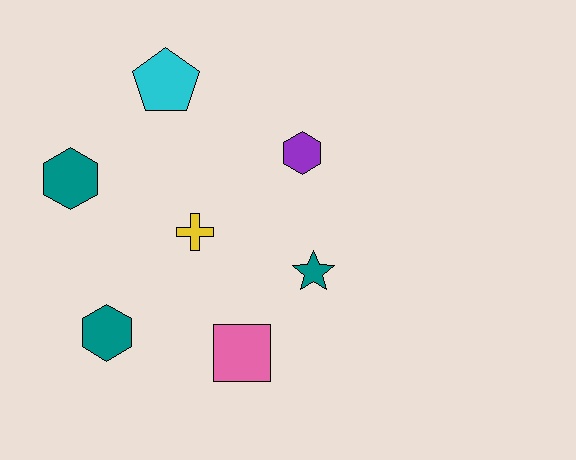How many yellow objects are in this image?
There is 1 yellow object.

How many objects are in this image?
There are 7 objects.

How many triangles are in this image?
There are no triangles.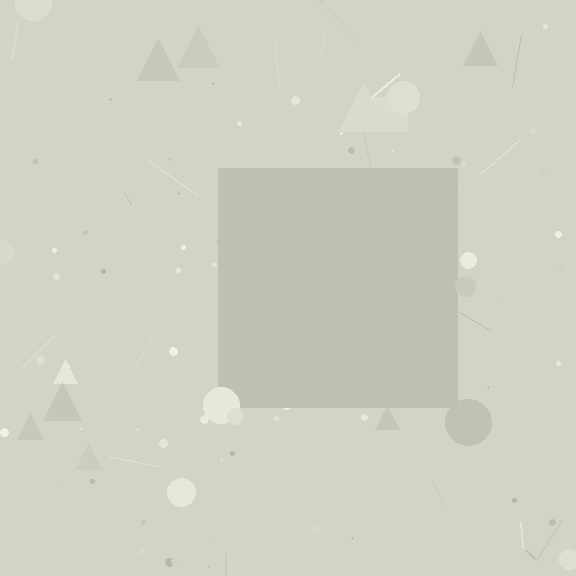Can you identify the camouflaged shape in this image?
The camouflaged shape is a square.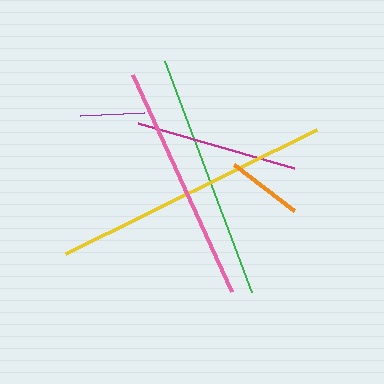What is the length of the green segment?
The green segment is approximately 246 pixels long.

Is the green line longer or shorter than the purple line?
The green line is longer than the purple line.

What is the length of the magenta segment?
The magenta segment is approximately 163 pixels long.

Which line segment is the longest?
The yellow line is the longest at approximately 280 pixels.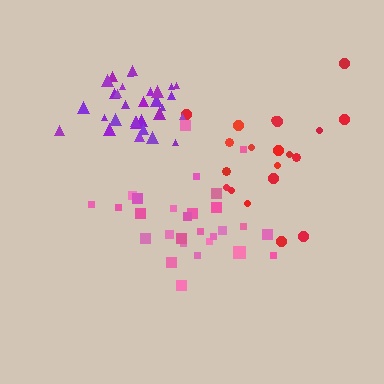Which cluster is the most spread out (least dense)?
Red.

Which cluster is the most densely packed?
Purple.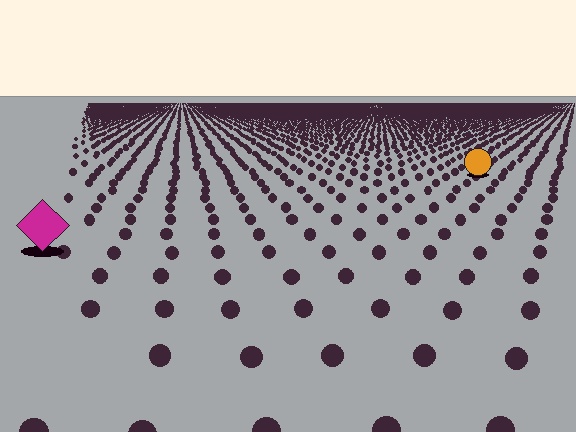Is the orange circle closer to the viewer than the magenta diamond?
No. The magenta diamond is closer — you can tell from the texture gradient: the ground texture is coarser near it.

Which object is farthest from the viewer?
The orange circle is farthest from the viewer. It appears smaller and the ground texture around it is denser.